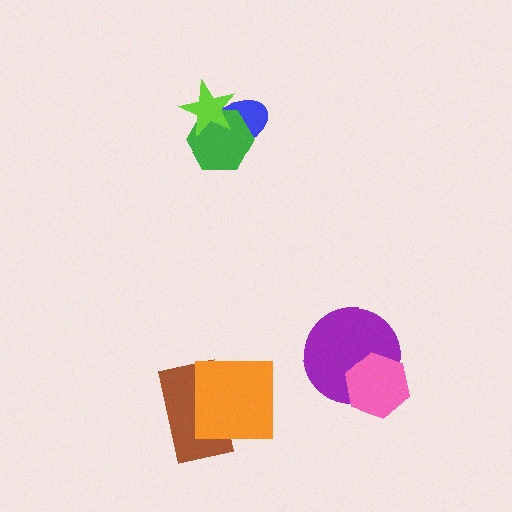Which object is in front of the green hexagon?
The lime star is in front of the green hexagon.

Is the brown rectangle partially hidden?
Yes, it is partially covered by another shape.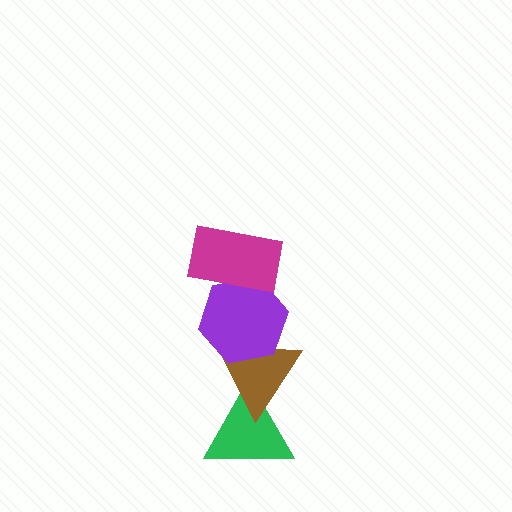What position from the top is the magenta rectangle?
The magenta rectangle is 1st from the top.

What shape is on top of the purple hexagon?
The magenta rectangle is on top of the purple hexagon.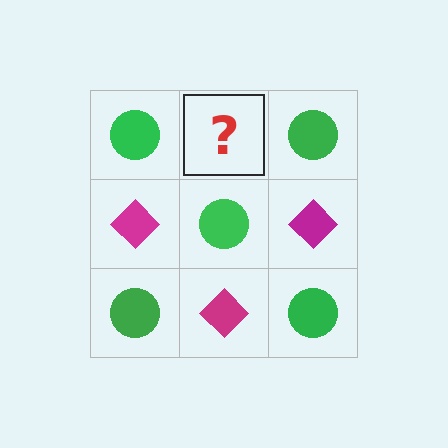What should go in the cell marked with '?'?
The missing cell should contain a magenta diamond.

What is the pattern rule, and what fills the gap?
The rule is that it alternates green circle and magenta diamond in a checkerboard pattern. The gap should be filled with a magenta diamond.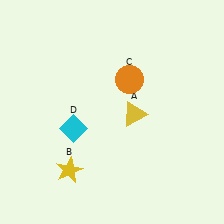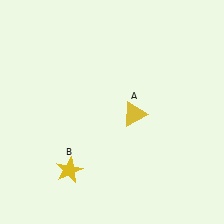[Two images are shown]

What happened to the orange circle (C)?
The orange circle (C) was removed in Image 2. It was in the top-right area of Image 1.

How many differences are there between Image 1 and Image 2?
There are 2 differences between the two images.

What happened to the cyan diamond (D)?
The cyan diamond (D) was removed in Image 2. It was in the bottom-left area of Image 1.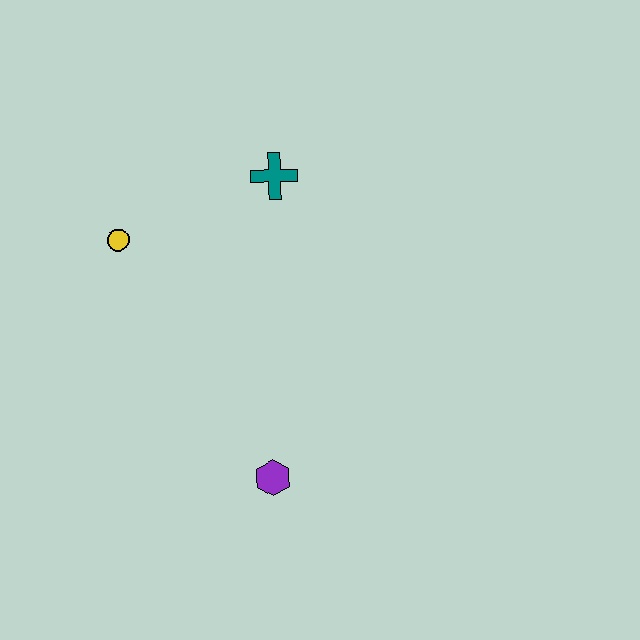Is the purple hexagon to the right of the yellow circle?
Yes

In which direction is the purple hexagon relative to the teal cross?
The purple hexagon is below the teal cross.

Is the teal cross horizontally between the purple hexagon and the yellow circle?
No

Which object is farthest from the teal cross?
The purple hexagon is farthest from the teal cross.